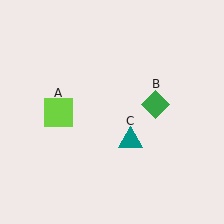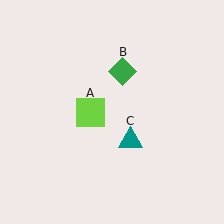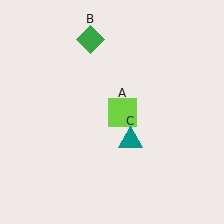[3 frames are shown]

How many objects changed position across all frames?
2 objects changed position: lime square (object A), green diamond (object B).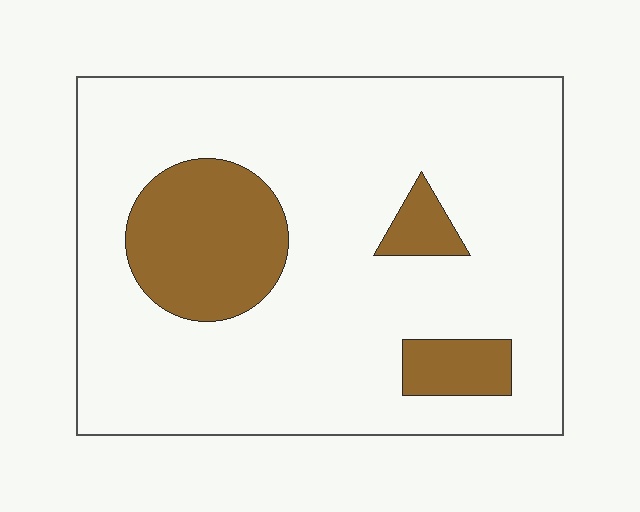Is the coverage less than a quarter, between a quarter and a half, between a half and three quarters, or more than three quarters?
Less than a quarter.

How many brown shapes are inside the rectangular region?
3.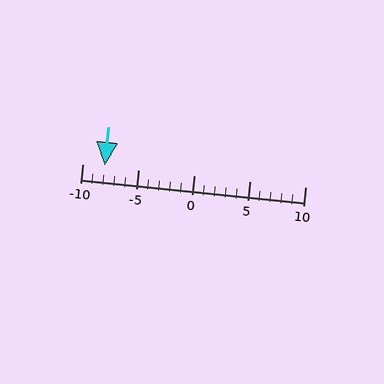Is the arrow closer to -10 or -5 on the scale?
The arrow is closer to -10.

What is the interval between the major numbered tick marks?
The major tick marks are spaced 5 units apart.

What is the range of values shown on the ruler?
The ruler shows values from -10 to 10.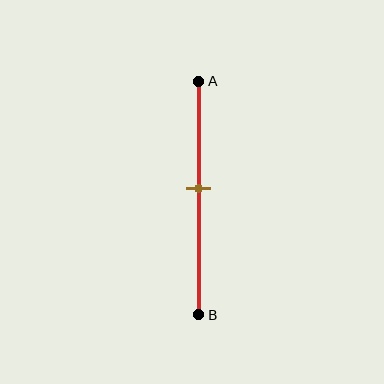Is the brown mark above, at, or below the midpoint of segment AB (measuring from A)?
The brown mark is above the midpoint of segment AB.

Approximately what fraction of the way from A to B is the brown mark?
The brown mark is approximately 45% of the way from A to B.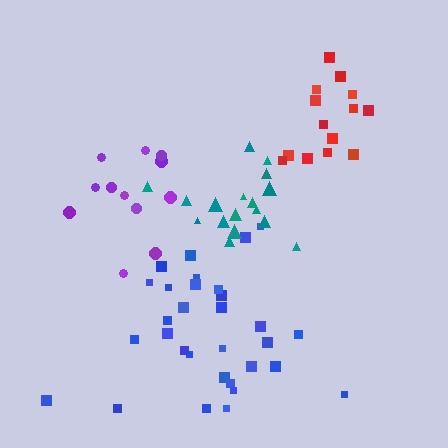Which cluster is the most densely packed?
Teal.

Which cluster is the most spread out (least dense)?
Blue.